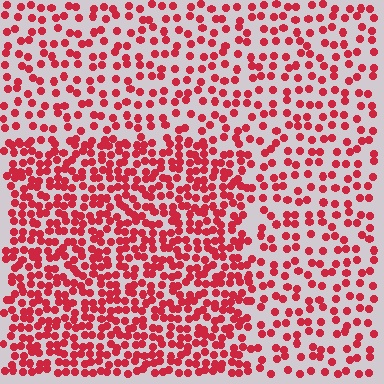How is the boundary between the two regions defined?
The boundary is defined by a change in element density (approximately 1.9x ratio). All elements are the same color, size, and shape.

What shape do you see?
I see a rectangle.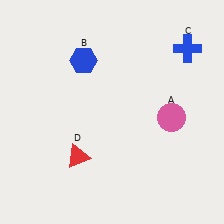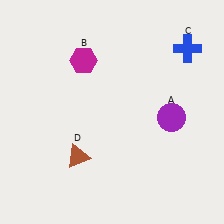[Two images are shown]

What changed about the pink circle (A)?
In Image 1, A is pink. In Image 2, it changed to purple.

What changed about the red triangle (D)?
In Image 1, D is red. In Image 2, it changed to brown.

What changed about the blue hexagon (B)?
In Image 1, B is blue. In Image 2, it changed to magenta.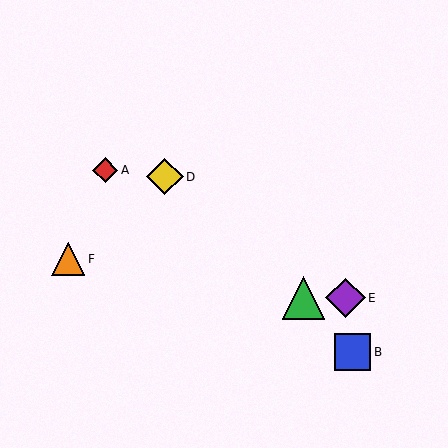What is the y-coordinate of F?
Object F is at y≈259.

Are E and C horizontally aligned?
Yes, both are at y≈298.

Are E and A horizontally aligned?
No, E is at y≈298 and A is at y≈170.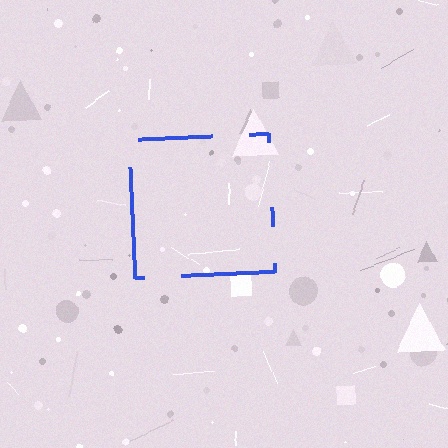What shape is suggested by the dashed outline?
The dashed outline suggests a square.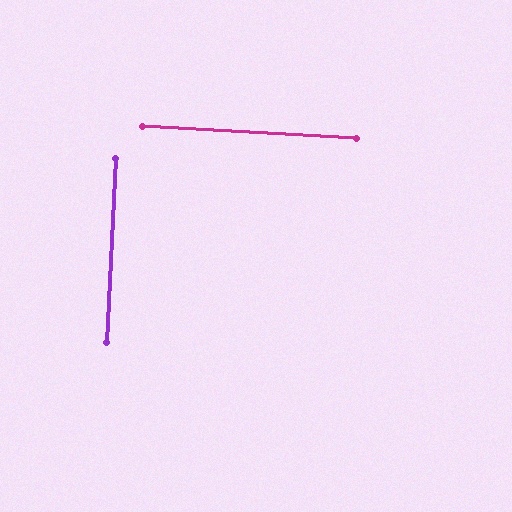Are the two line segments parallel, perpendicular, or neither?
Perpendicular — they meet at approximately 90°.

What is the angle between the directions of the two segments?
Approximately 90 degrees.